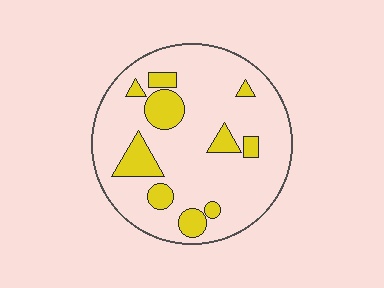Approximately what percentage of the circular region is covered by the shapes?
Approximately 20%.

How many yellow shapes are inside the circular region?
10.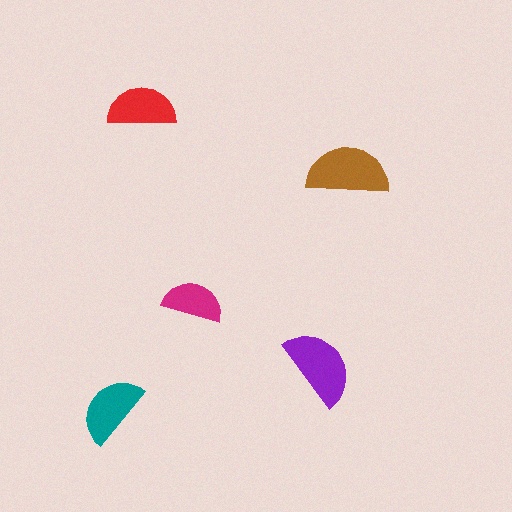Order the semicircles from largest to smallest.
the brown one, the purple one, the teal one, the red one, the magenta one.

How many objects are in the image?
There are 5 objects in the image.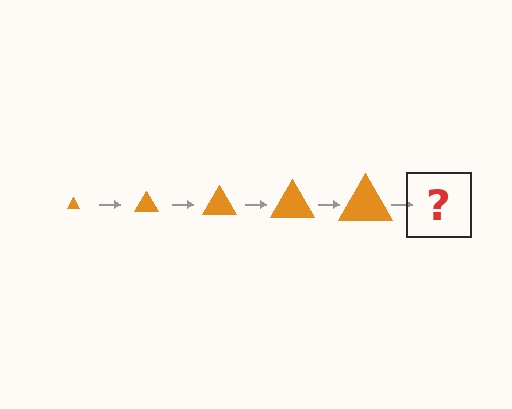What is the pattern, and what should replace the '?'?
The pattern is that the triangle gets progressively larger each step. The '?' should be an orange triangle, larger than the previous one.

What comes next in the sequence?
The next element should be an orange triangle, larger than the previous one.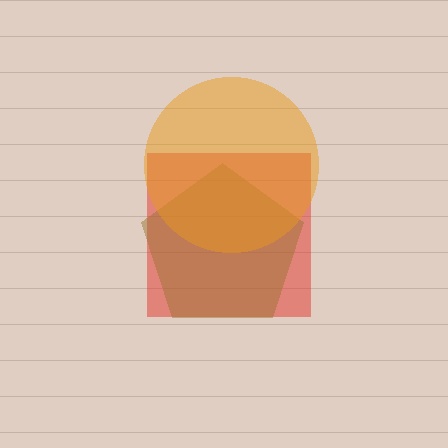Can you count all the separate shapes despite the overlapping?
Yes, there are 3 separate shapes.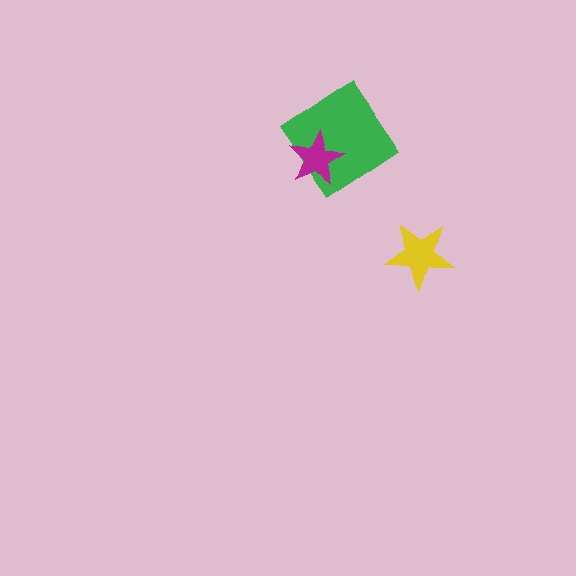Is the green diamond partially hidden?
Yes, it is partially covered by another shape.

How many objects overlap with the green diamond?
1 object overlaps with the green diamond.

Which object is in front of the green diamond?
The magenta star is in front of the green diamond.